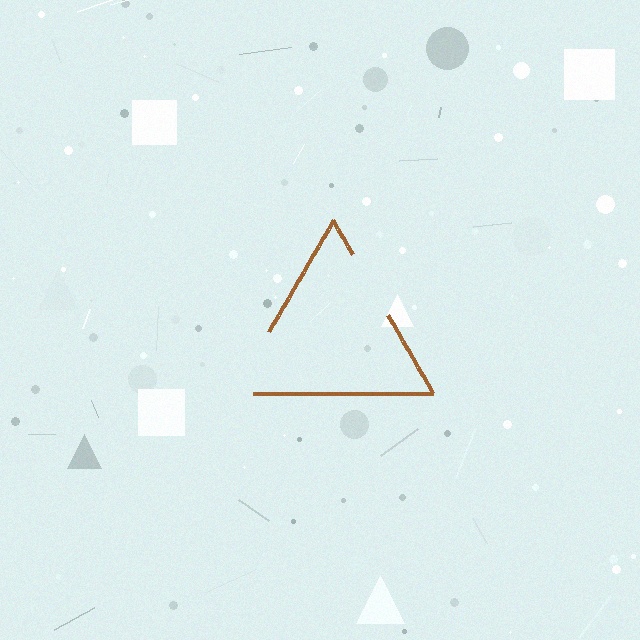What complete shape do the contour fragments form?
The contour fragments form a triangle.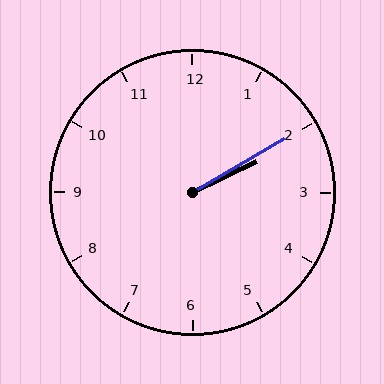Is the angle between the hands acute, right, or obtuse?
It is acute.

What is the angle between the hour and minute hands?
Approximately 5 degrees.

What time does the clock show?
2:10.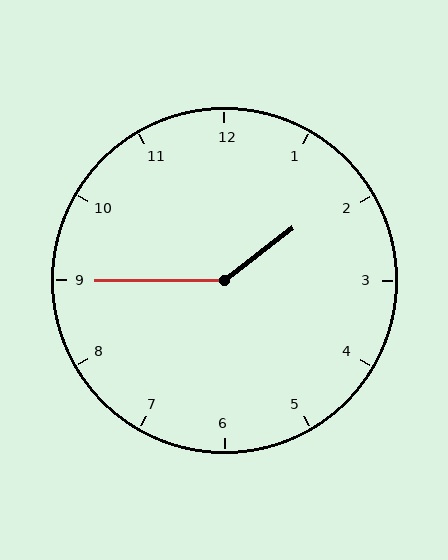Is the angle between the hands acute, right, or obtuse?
It is obtuse.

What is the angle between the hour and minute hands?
Approximately 142 degrees.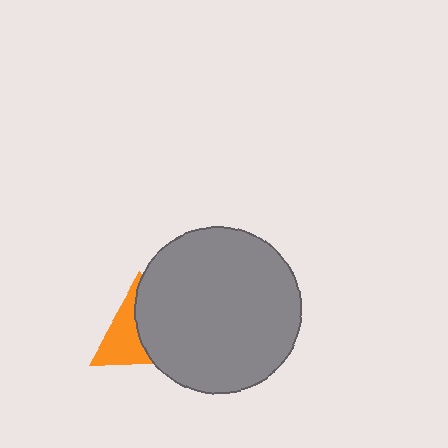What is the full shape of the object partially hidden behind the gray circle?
The partially hidden object is an orange triangle.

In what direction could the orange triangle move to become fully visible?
The orange triangle could move left. That would shift it out from behind the gray circle entirely.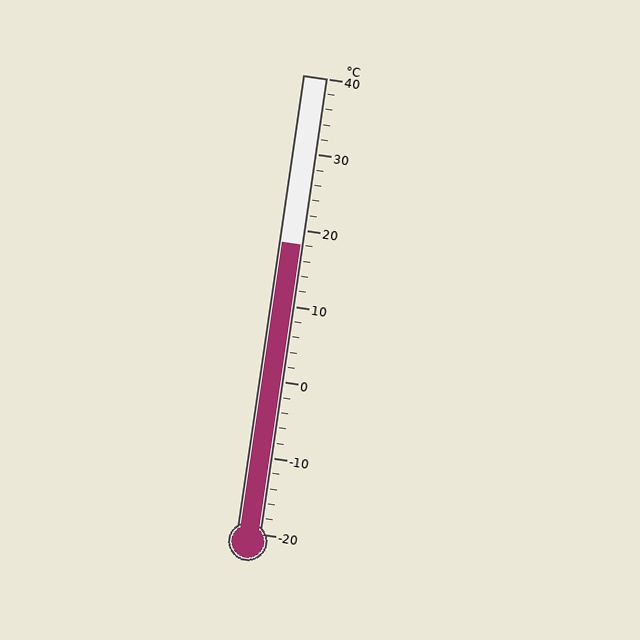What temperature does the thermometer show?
The thermometer shows approximately 18°C.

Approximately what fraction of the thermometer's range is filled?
The thermometer is filled to approximately 65% of its range.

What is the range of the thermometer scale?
The thermometer scale ranges from -20°C to 40°C.